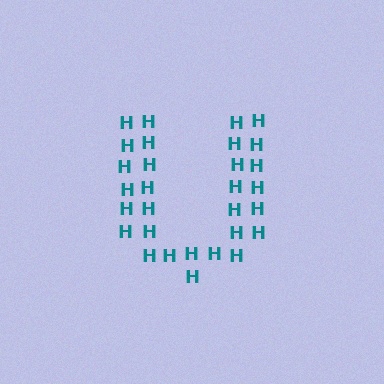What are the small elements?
The small elements are letter H's.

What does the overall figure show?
The overall figure shows the letter U.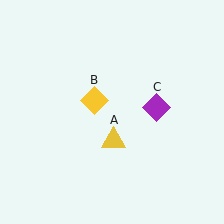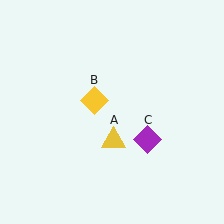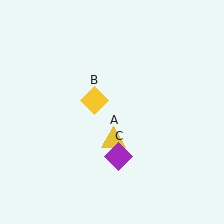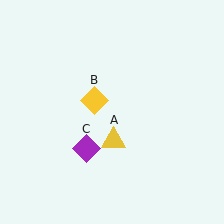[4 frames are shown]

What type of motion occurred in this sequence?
The purple diamond (object C) rotated clockwise around the center of the scene.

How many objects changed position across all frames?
1 object changed position: purple diamond (object C).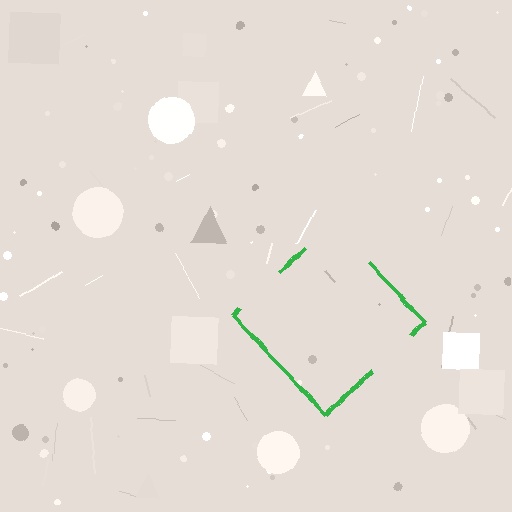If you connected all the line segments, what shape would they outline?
They would outline a diamond.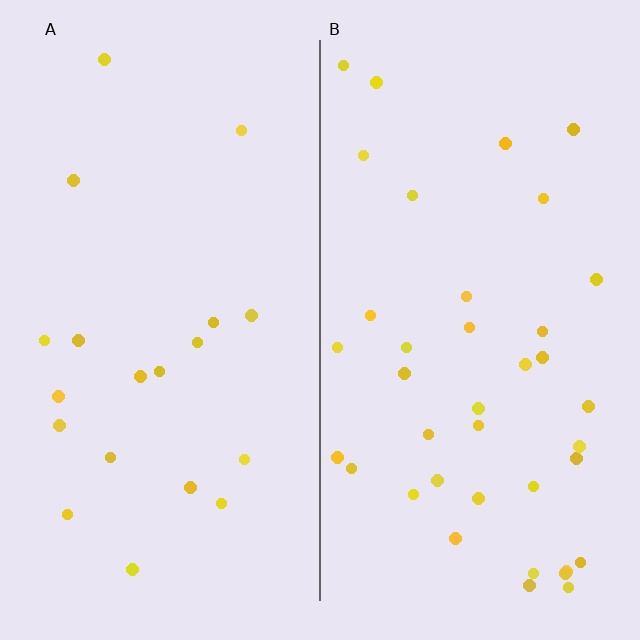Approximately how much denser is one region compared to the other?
Approximately 2.0× — region B over region A.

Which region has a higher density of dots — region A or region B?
B (the right).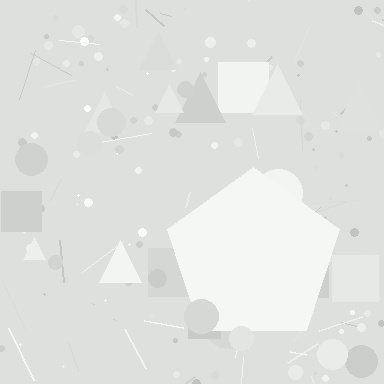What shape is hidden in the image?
A pentagon is hidden in the image.